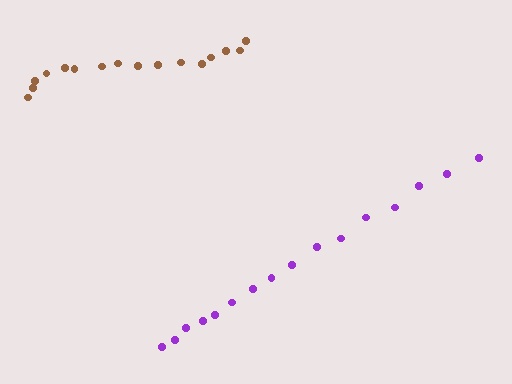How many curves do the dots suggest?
There are 2 distinct paths.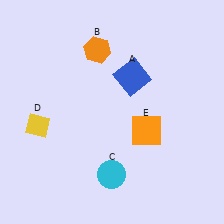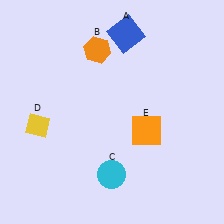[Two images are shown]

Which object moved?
The blue square (A) moved up.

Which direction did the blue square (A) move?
The blue square (A) moved up.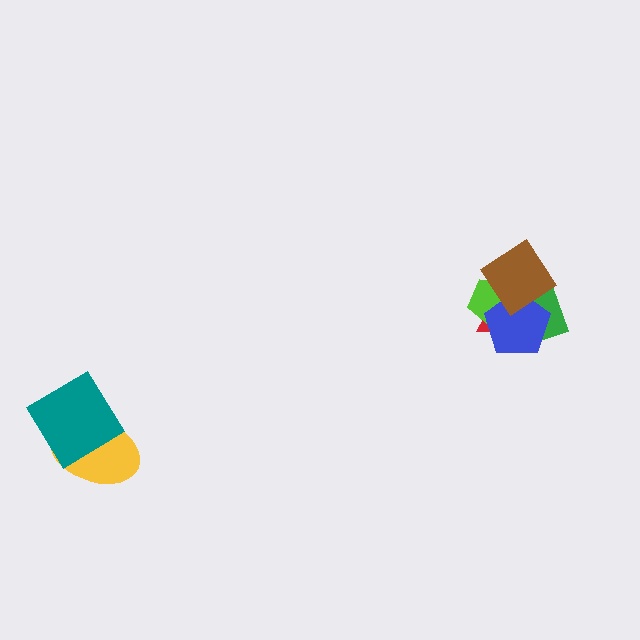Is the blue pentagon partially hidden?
Yes, it is partially covered by another shape.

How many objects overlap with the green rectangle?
4 objects overlap with the green rectangle.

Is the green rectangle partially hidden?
Yes, it is partially covered by another shape.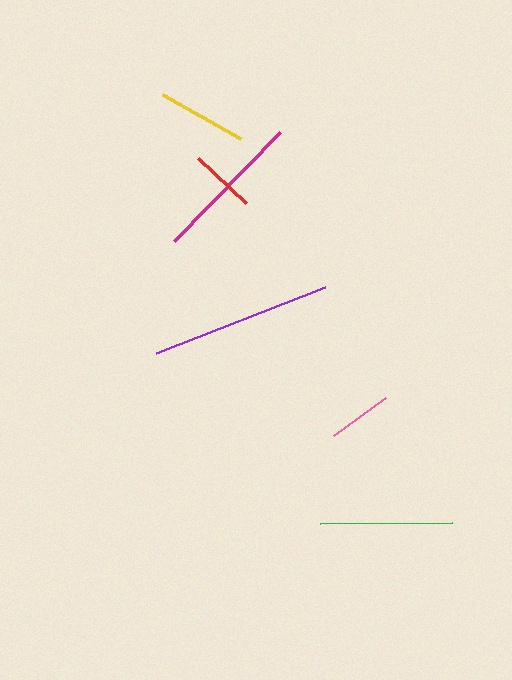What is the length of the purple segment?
The purple segment is approximately 182 pixels long.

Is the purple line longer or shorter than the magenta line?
The purple line is longer than the magenta line.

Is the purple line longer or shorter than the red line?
The purple line is longer than the red line.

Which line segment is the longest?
The purple line is the longest at approximately 182 pixels.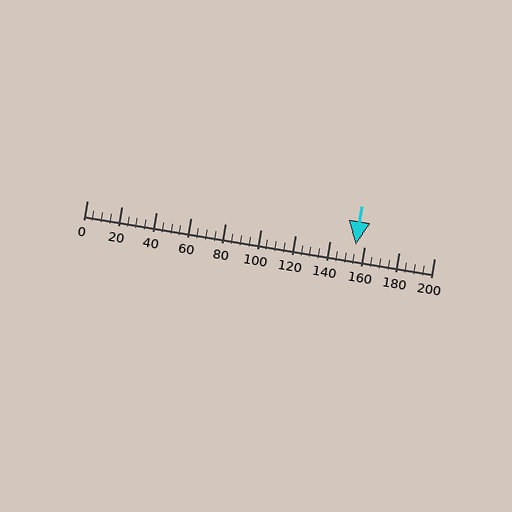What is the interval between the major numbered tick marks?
The major tick marks are spaced 20 units apart.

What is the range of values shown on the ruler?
The ruler shows values from 0 to 200.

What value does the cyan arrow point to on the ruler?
The cyan arrow points to approximately 155.